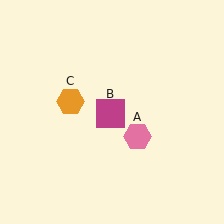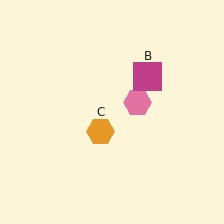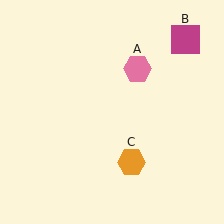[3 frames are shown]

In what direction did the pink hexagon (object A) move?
The pink hexagon (object A) moved up.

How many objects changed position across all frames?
3 objects changed position: pink hexagon (object A), magenta square (object B), orange hexagon (object C).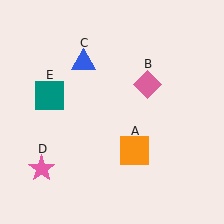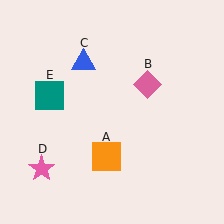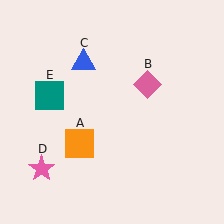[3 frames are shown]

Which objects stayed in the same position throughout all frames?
Pink diamond (object B) and blue triangle (object C) and pink star (object D) and teal square (object E) remained stationary.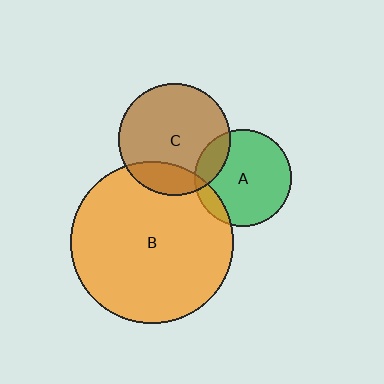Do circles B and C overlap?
Yes.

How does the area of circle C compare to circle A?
Approximately 1.3 times.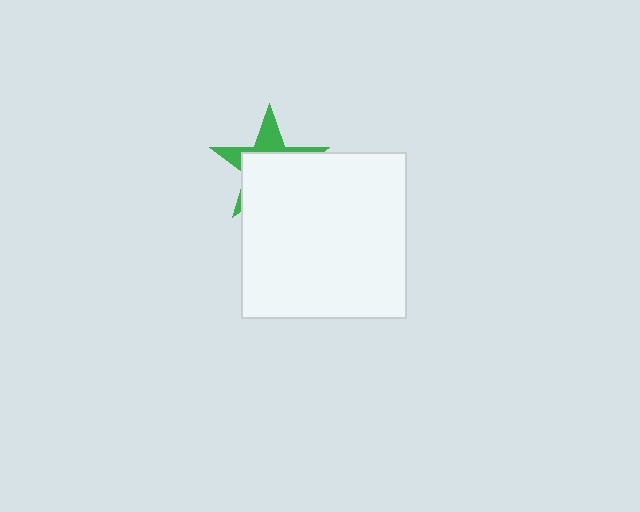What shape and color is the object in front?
The object in front is a white square.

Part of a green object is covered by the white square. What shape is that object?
It is a star.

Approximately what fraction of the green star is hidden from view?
Roughly 67% of the green star is hidden behind the white square.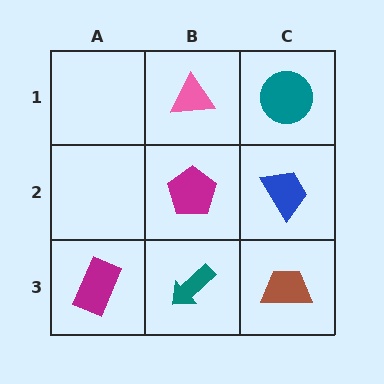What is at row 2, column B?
A magenta pentagon.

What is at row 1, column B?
A pink triangle.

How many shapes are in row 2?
2 shapes.